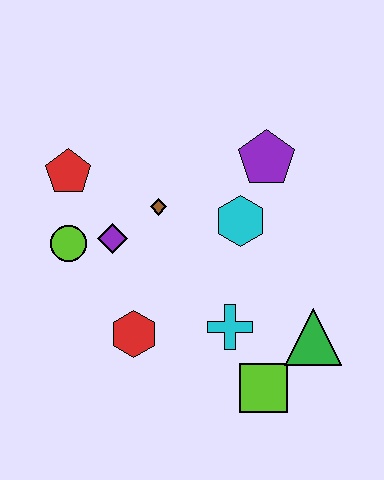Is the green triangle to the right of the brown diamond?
Yes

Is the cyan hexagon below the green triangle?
No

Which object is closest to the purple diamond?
The lime circle is closest to the purple diamond.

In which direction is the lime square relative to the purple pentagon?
The lime square is below the purple pentagon.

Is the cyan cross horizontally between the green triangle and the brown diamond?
Yes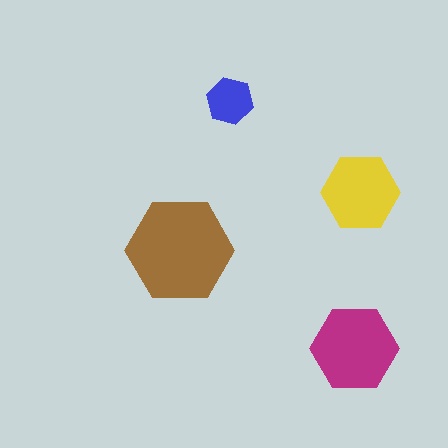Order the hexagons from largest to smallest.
the brown one, the magenta one, the yellow one, the blue one.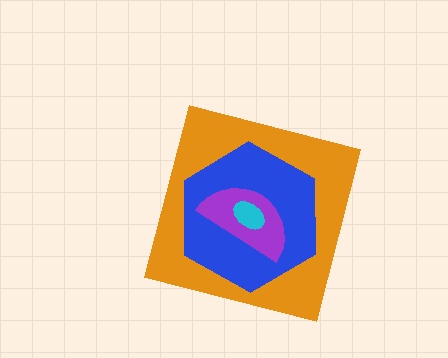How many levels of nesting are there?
4.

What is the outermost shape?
The orange square.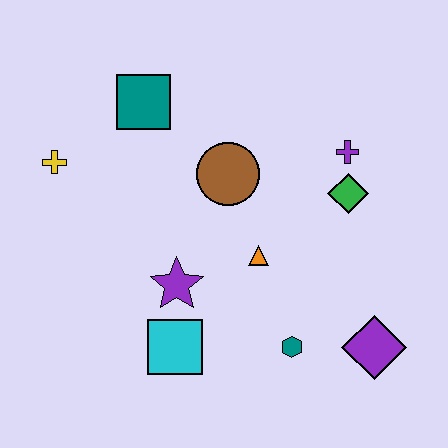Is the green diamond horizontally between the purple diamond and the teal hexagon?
Yes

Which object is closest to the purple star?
The cyan square is closest to the purple star.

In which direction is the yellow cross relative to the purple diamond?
The yellow cross is to the left of the purple diamond.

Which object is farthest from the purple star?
The purple cross is farthest from the purple star.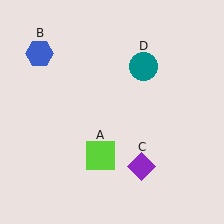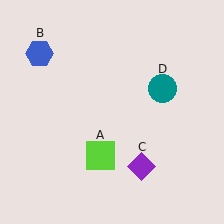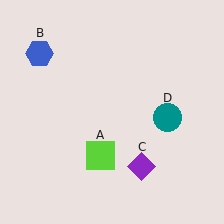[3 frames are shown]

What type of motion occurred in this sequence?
The teal circle (object D) rotated clockwise around the center of the scene.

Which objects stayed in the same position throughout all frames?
Lime square (object A) and blue hexagon (object B) and purple diamond (object C) remained stationary.